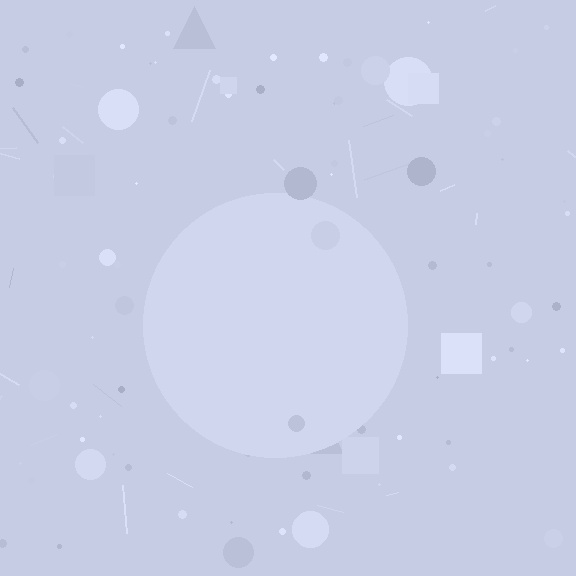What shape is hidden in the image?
A circle is hidden in the image.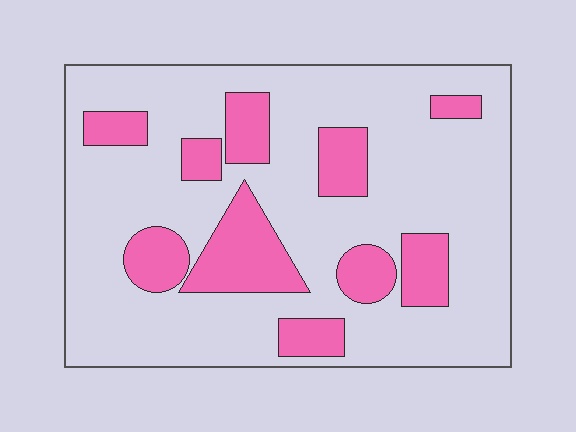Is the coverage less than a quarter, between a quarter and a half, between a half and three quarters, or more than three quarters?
Less than a quarter.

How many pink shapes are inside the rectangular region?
10.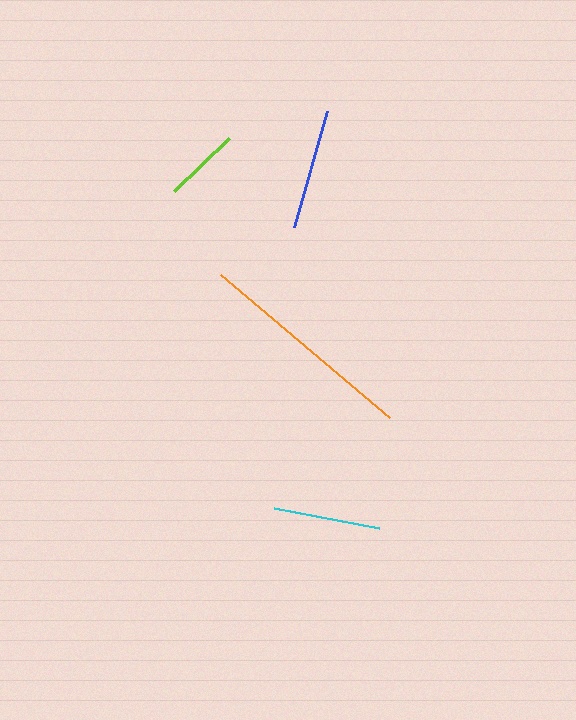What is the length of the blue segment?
The blue segment is approximately 121 pixels long.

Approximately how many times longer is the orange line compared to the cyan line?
The orange line is approximately 2.1 times the length of the cyan line.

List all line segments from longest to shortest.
From longest to shortest: orange, blue, cyan, lime.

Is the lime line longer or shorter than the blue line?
The blue line is longer than the lime line.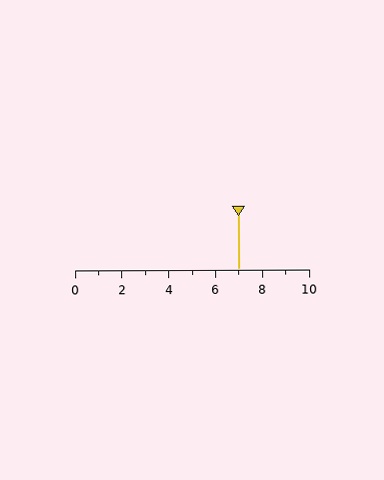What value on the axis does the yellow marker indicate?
The marker indicates approximately 7.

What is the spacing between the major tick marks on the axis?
The major ticks are spaced 2 apart.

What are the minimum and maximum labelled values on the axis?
The axis runs from 0 to 10.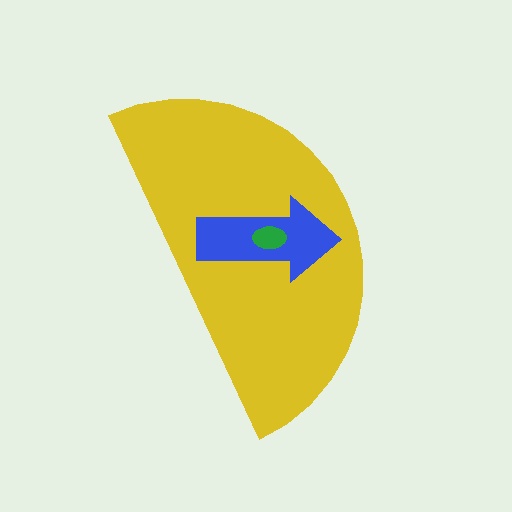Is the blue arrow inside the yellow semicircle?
Yes.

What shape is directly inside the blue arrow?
The green ellipse.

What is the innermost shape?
The green ellipse.